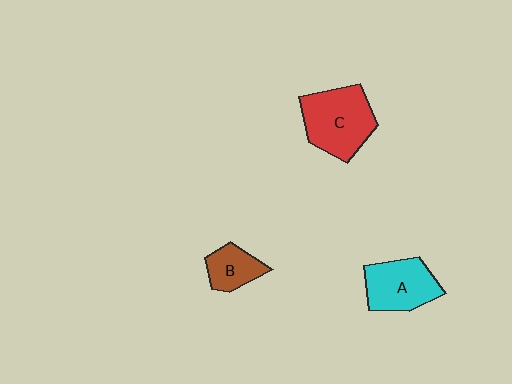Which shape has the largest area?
Shape C (red).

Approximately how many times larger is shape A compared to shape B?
Approximately 1.6 times.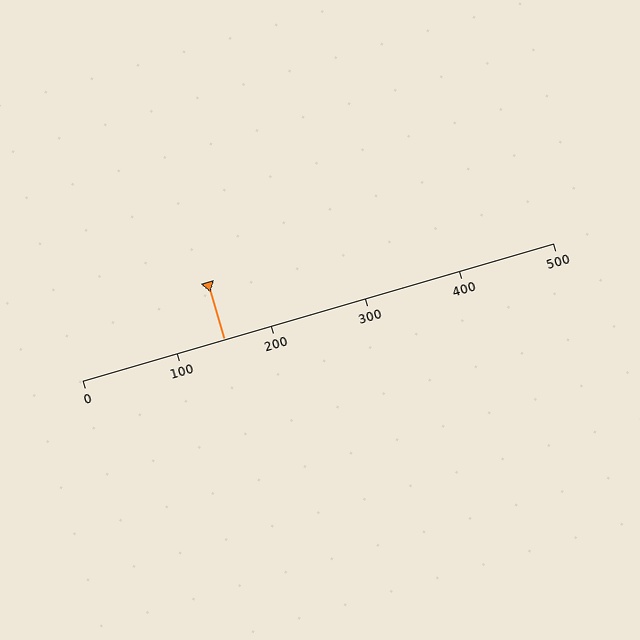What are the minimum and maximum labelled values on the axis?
The axis runs from 0 to 500.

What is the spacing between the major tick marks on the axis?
The major ticks are spaced 100 apart.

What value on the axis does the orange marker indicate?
The marker indicates approximately 150.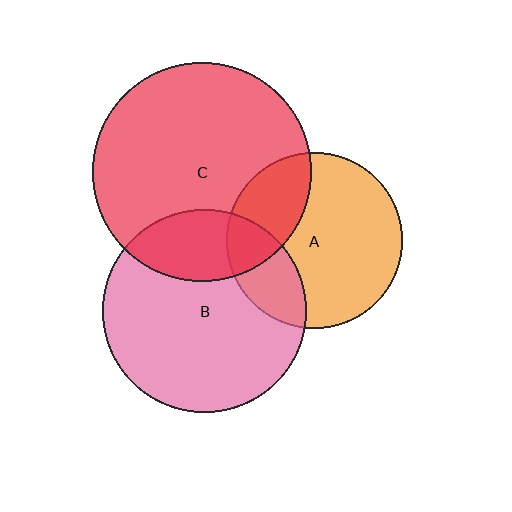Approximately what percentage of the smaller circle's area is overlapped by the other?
Approximately 25%.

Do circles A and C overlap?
Yes.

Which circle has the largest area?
Circle C (red).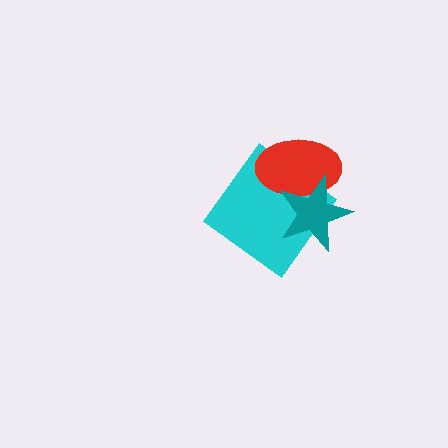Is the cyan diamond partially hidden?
Yes, it is partially covered by another shape.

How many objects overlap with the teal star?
2 objects overlap with the teal star.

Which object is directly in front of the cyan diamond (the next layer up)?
The red ellipse is directly in front of the cyan diamond.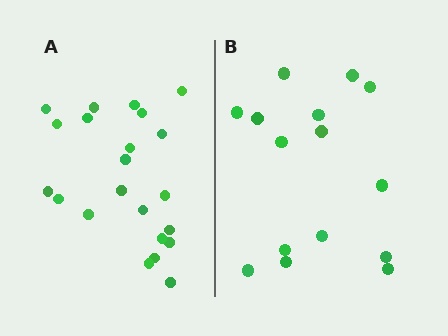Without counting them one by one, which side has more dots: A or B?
Region A (the left region) has more dots.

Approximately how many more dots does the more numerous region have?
Region A has roughly 8 or so more dots than region B.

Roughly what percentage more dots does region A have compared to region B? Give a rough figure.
About 45% more.